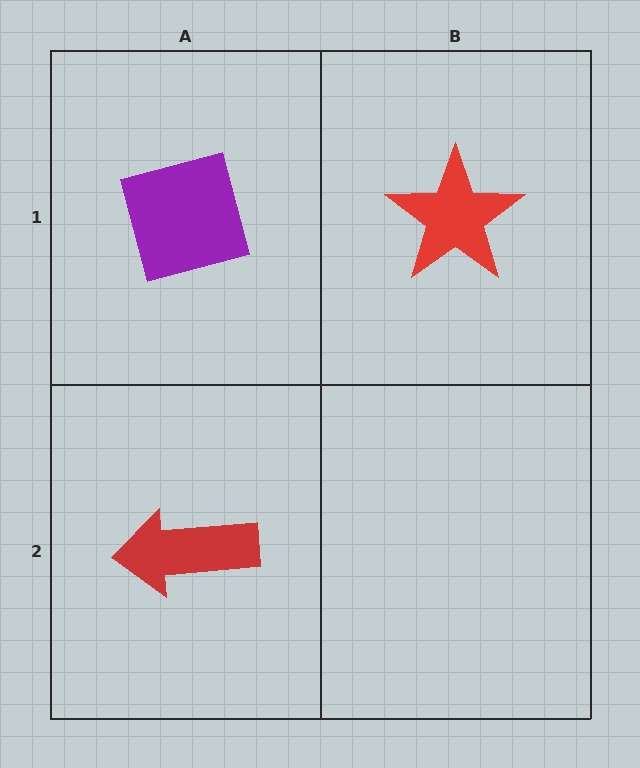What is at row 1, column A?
A purple square.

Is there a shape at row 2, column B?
No, that cell is empty.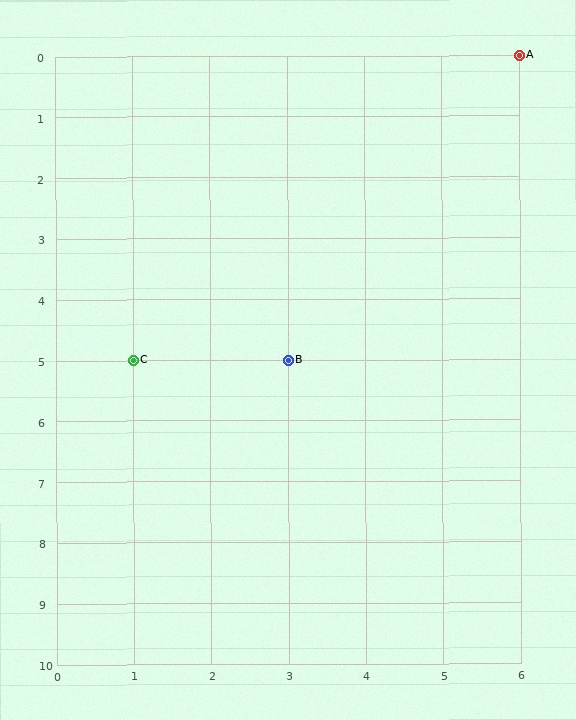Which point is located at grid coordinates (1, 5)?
Point C is at (1, 5).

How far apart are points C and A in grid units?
Points C and A are 5 columns and 5 rows apart (about 7.1 grid units diagonally).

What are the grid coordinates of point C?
Point C is at grid coordinates (1, 5).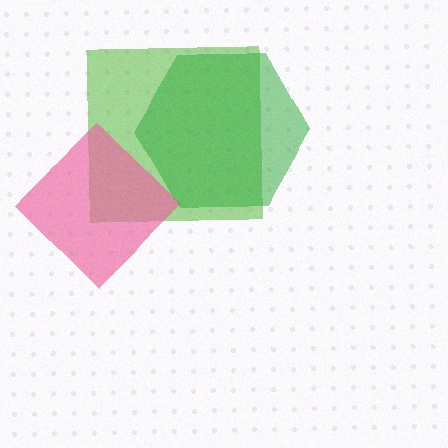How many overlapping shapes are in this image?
There are 3 overlapping shapes in the image.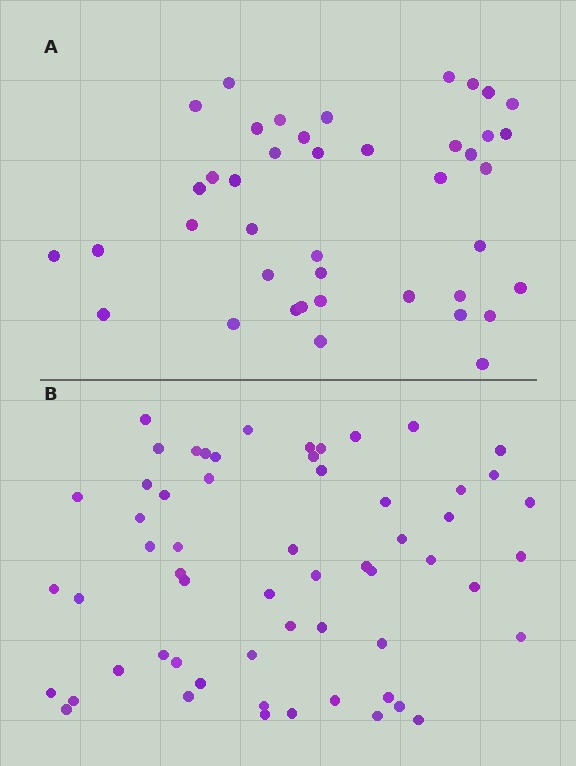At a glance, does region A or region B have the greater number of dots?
Region B (the bottom region) has more dots.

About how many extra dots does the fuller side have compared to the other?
Region B has approximately 15 more dots than region A.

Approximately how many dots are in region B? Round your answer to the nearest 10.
About 60 dots. (The exact count is 59, which rounds to 60.)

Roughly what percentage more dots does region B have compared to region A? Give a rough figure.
About 40% more.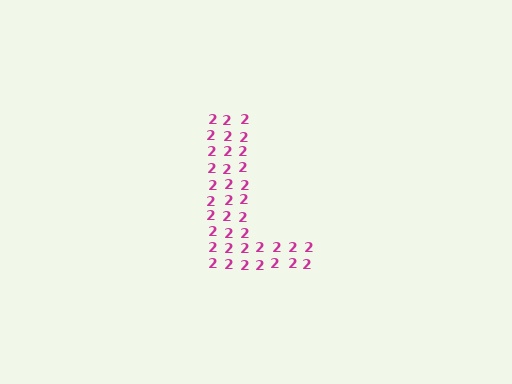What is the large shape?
The large shape is the letter L.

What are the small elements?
The small elements are digit 2's.